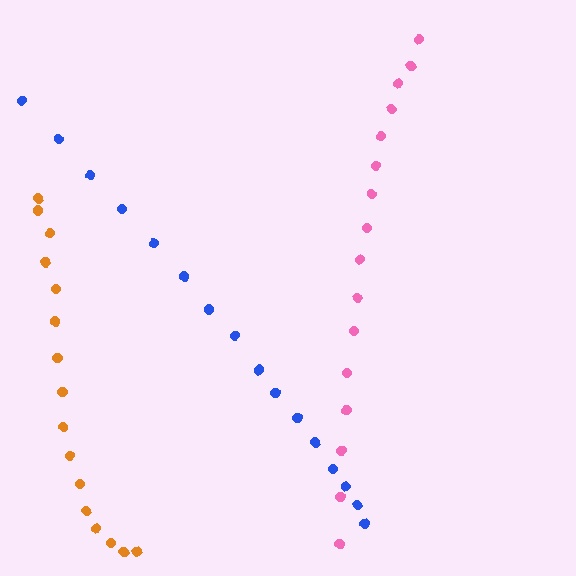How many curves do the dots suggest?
There are 3 distinct paths.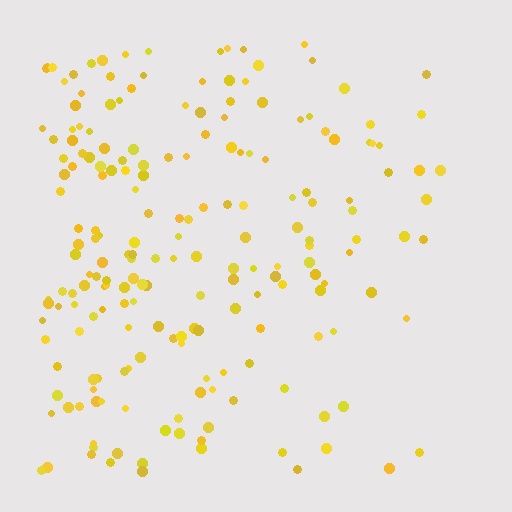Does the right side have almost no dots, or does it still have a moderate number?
Still a moderate number, just noticeably fewer than the left.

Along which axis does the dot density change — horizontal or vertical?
Horizontal.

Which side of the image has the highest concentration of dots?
The left.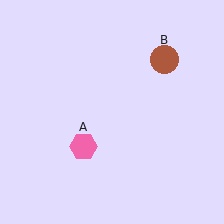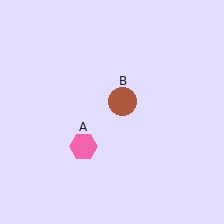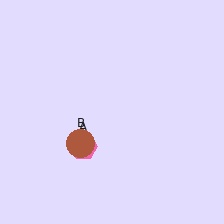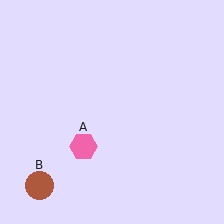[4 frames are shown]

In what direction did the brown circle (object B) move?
The brown circle (object B) moved down and to the left.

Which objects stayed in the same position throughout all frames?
Pink hexagon (object A) remained stationary.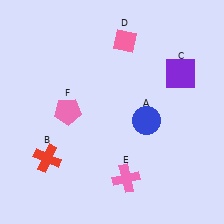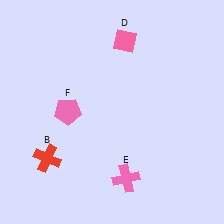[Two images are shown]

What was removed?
The blue circle (A), the purple square (C) were removed in Image 2.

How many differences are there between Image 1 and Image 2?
There are 2 differences between the two images.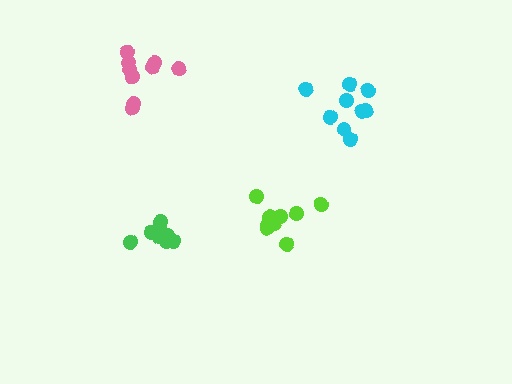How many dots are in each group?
Group 1: 9 dots, Group 2: 9 dots, Group 3: 8 dots, Group 4: 10 dots (36 total).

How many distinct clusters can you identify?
There are 4 distinct clusters.